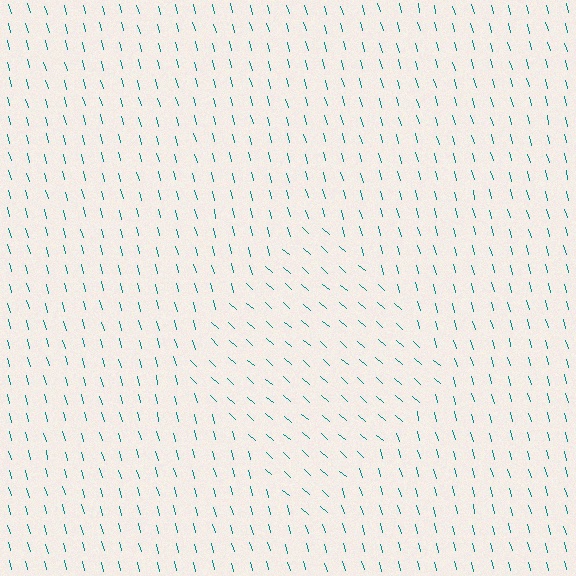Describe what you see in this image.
The image is filled with small teal line segments. A diamond region in the image has lines oriented differently from the surrounding lines, creating a visible texture boundary.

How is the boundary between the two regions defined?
The boundary is defined purely by a change in line orientation (approximately 34 degrees difference). All lines are the same color and thickness.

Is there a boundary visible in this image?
Yes, there is a texture boundary formed by a change in line orientation.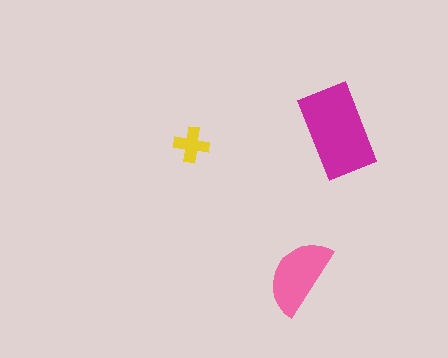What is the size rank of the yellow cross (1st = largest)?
3rd.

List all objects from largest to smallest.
The magenta rectangle, the pink semicircle, the yellow cross.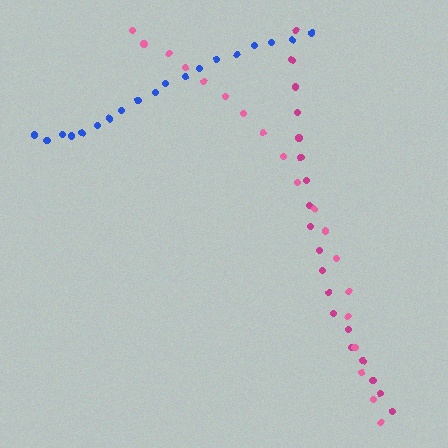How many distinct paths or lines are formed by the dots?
There are 3 distinct paths.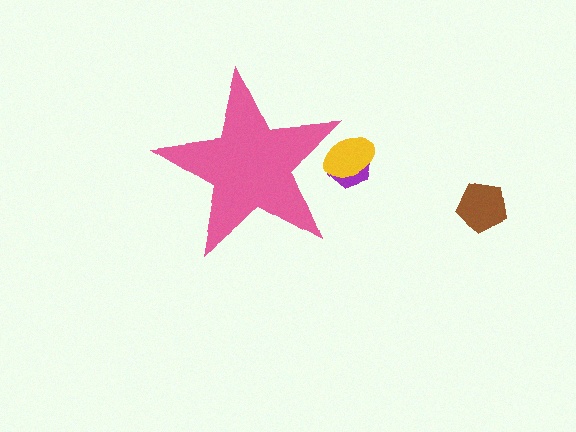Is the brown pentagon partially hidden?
No, the brown pentagon is fully visible.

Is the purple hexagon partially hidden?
Yes, the purple hexagon is partially hidden behind the pink star.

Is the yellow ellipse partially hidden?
Yes, the yellow ellipse is partially hidden behind the pink star.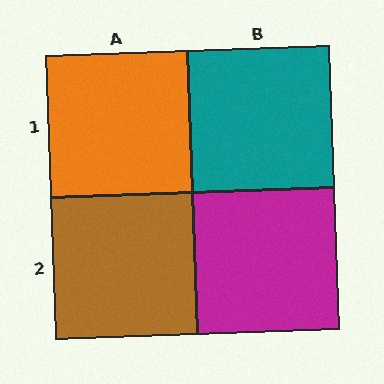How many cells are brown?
1 cell is brown.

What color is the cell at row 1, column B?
Teal.